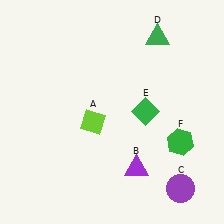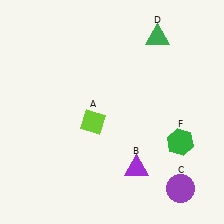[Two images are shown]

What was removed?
The green diamond (E) was removed in Image 2.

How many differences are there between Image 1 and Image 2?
There is 1 difference between the two images.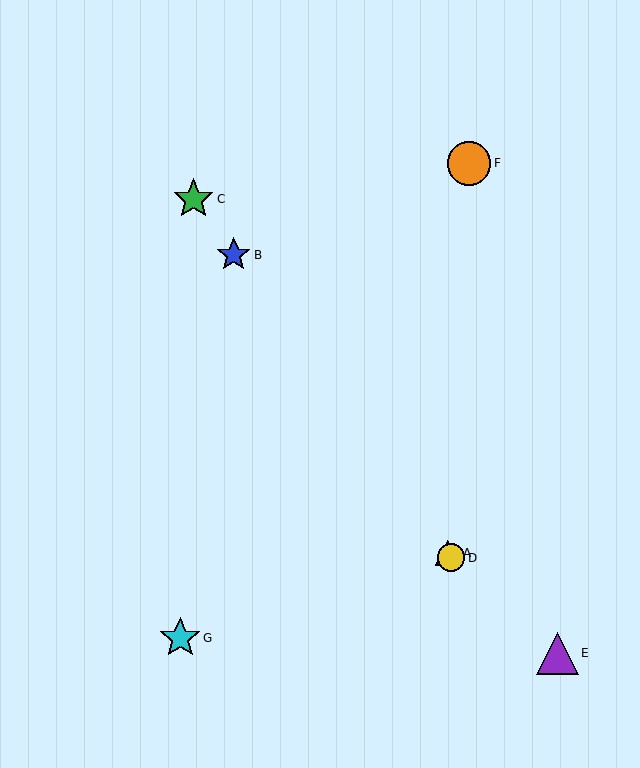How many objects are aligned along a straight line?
4 objects (A, B, C, D) are aligned along a straight line.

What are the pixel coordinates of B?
Object B is at (234, 255).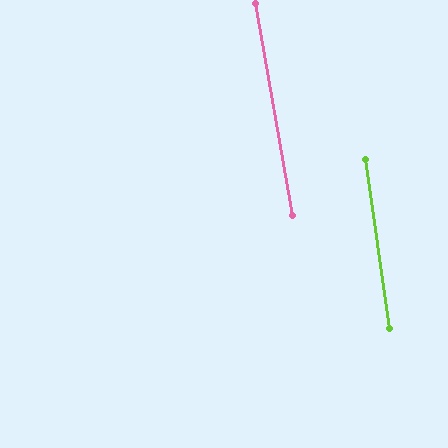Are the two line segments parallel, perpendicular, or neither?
Parallel — their directions differ by only 1.6°.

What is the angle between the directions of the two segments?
Approximately 2 degrees.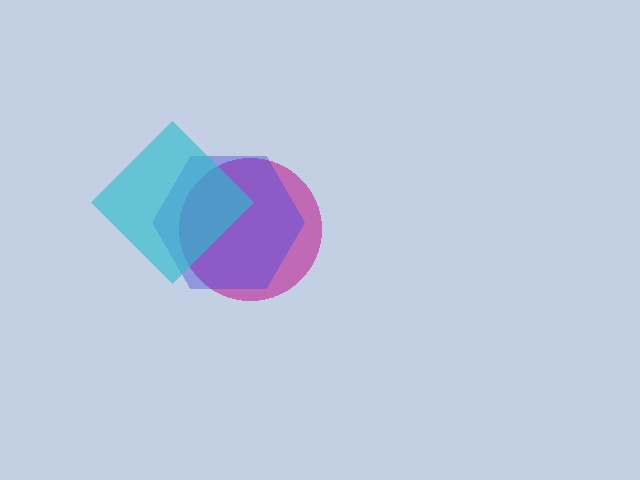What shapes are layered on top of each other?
The layered shapes are: a magenta circle, a blue hexagon, a cyan diamond.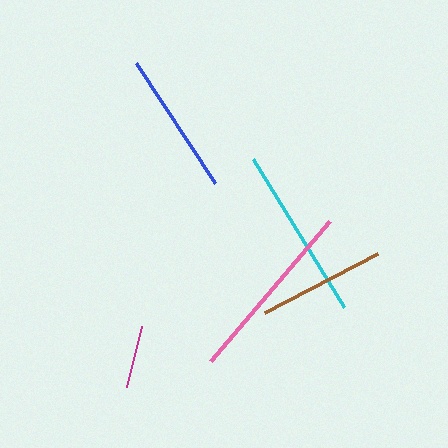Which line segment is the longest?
The pink line is the longest at approximately 184 pixels.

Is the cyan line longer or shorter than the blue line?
The cyan line is longer than the blue line.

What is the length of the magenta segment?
The magenta segment is approximately 63 pixels long.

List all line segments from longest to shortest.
From longest to shortest: pink, cyan, blue, brown, magenta.